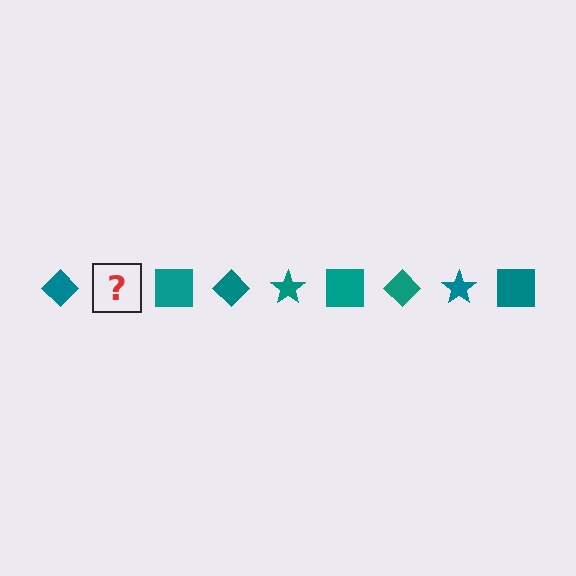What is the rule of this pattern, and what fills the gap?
The rule is that the pattern cycles through diamond, star, square shapes in teal. The gap should be filled with a teal star.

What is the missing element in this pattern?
The missing element is a teal star.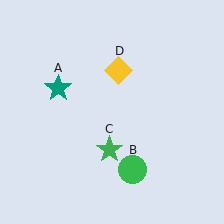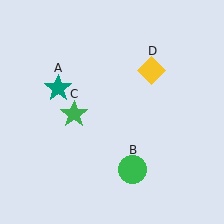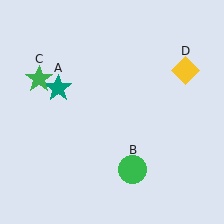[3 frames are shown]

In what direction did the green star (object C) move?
The green star (object C) moved up and to the left.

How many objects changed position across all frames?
2 objects changed position: green star (object C), yellow diamond (object D).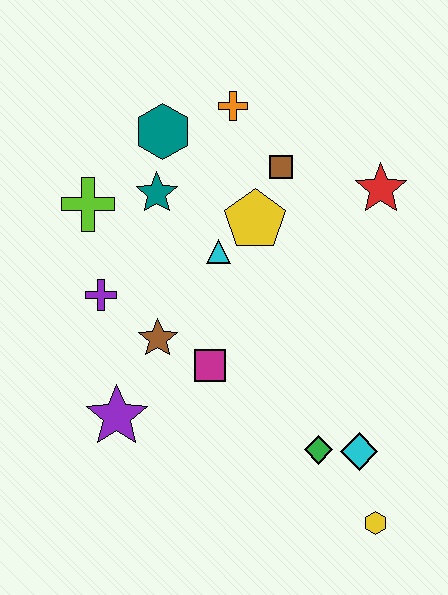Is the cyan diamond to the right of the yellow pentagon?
Yes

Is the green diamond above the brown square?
No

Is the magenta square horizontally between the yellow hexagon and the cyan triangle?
No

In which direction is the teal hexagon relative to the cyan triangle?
The teal hexagon is above the cyan triangle.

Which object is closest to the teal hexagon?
The teal star is closest to the teal hexagon.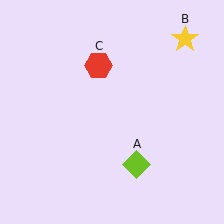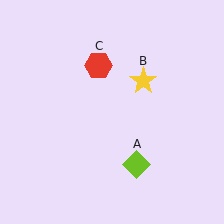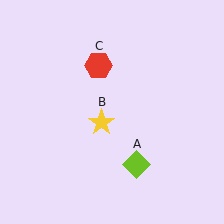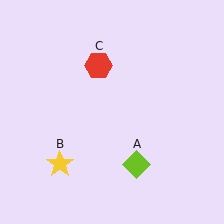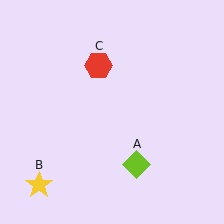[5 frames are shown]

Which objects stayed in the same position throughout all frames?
Lime diamond (object A) and red hexagon (object C) remained stationary.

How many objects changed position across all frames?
1 object changed position: yellow star (object B).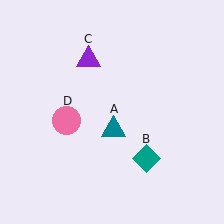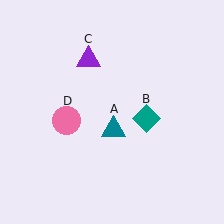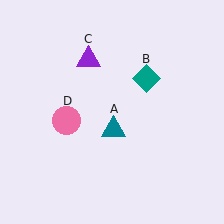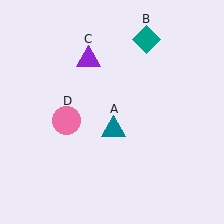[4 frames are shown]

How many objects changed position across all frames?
1 object changed position: teal diamond (object B).